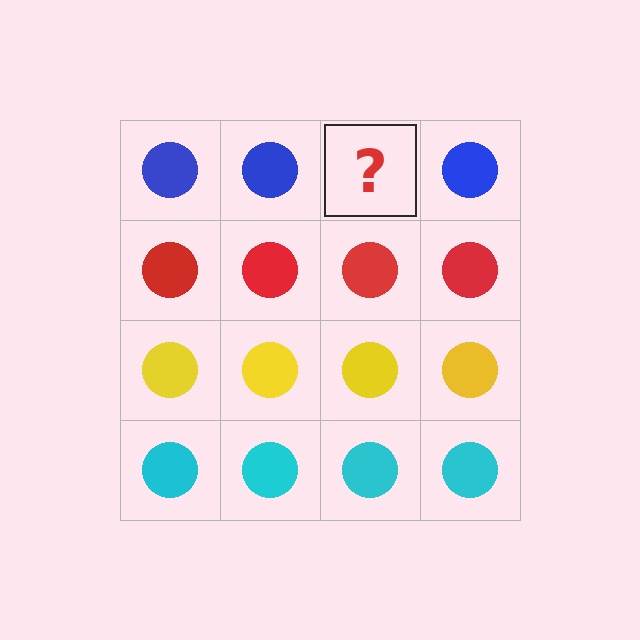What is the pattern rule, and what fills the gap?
The rule is that each row has a consistent color. The gap should be filled with a blue circle.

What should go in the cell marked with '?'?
The missing cell should contain a blue circle.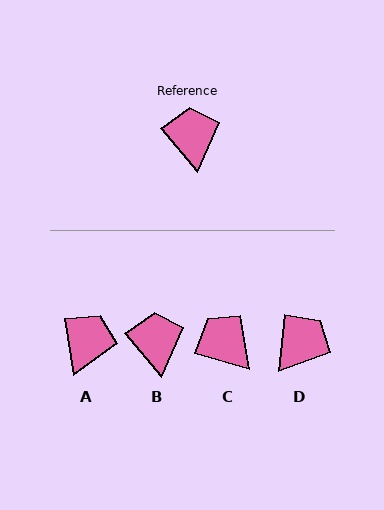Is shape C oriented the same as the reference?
No, it is off by about 33 degrees.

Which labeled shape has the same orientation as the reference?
B.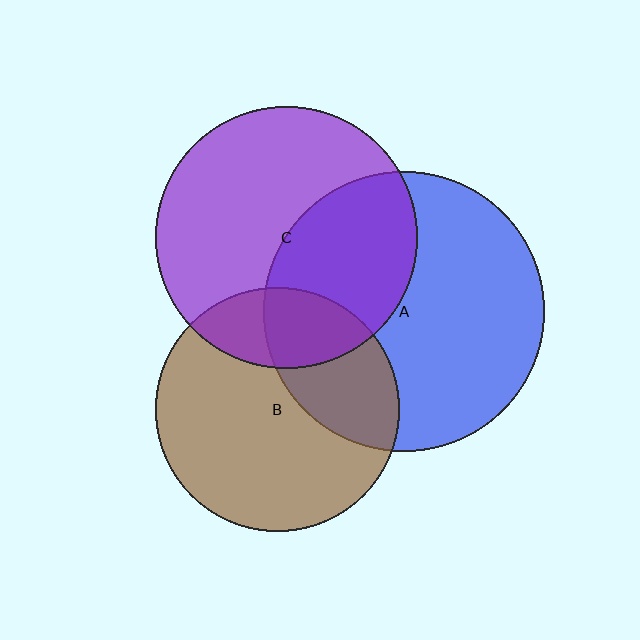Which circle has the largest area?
Circle A (blue).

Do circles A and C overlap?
Yes.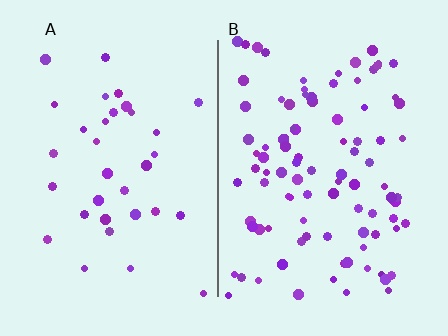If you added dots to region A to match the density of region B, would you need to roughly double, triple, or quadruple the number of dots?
Approximately triple.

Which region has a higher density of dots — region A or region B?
B (the right).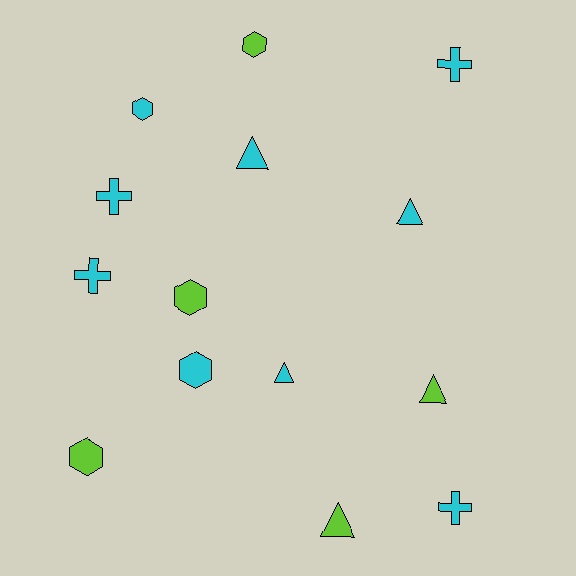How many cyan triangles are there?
There are 3 cyan triangles.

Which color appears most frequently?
Cyan, with 9 objects.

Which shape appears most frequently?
Triangle, with 5 objects.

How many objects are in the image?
There are 14 objects.